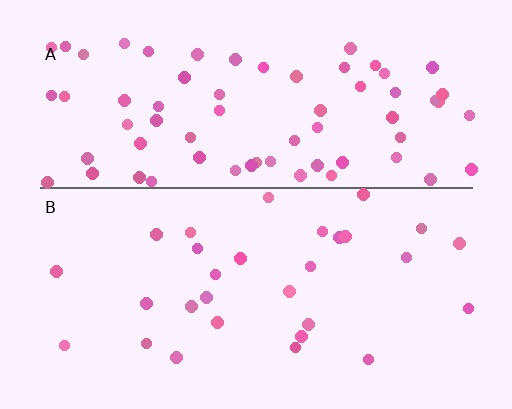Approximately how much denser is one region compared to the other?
Approximately 2.3× — region A over region B.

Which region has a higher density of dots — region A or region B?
A (the top).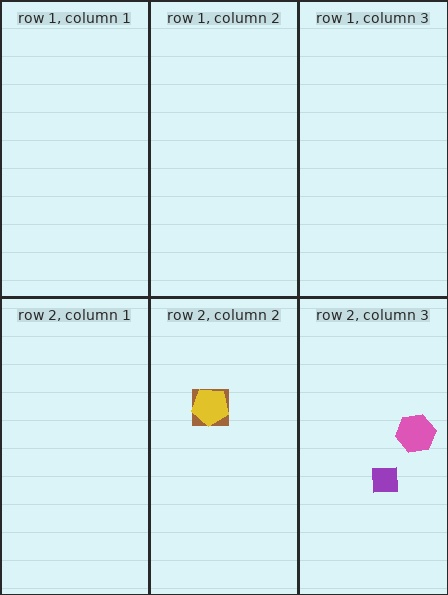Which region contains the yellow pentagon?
The row 2, column 2 region.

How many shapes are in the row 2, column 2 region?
2.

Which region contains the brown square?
The row 2, column 2 region.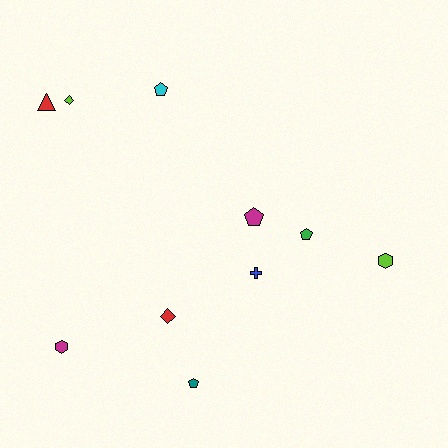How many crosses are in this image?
There is 1 cross.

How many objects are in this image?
There are 10 objects.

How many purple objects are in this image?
There are no purple objects.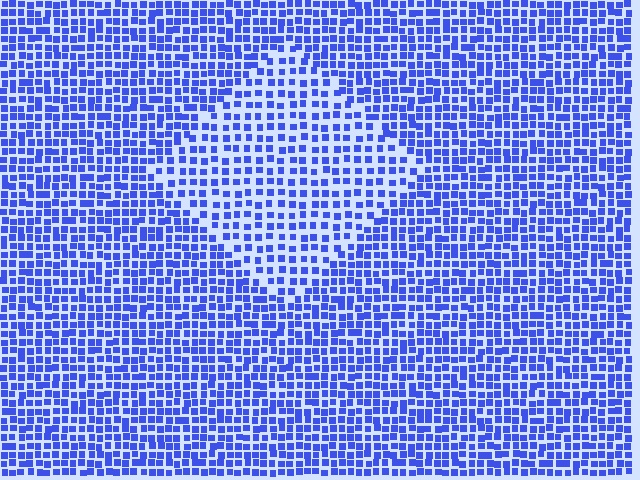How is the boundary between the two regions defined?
The boundary is defined by a change in element density (approximately 1.6x ratio). All elements are the same color, size, and shape.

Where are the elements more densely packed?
The elements are more densely packed outside the diamond boundary.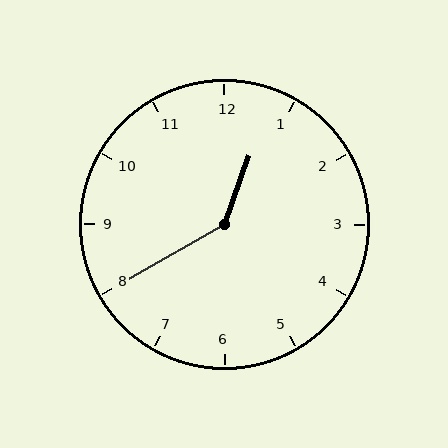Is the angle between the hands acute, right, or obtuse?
It is obtuse.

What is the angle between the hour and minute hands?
Approximately 140 degrees.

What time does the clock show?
12:40.